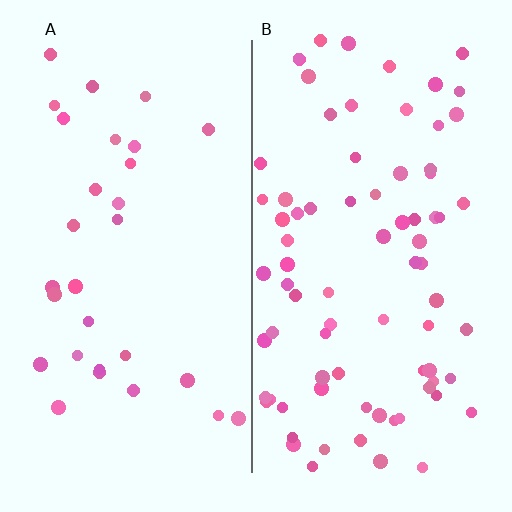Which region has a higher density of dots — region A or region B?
B (the right).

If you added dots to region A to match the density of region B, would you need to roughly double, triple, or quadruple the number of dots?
Approximately triple.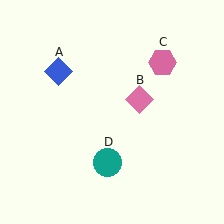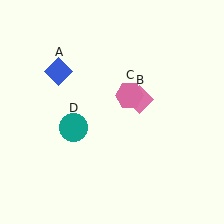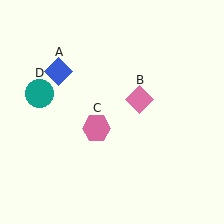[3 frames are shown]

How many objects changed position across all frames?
2 objects changed position: pink hexagon (object C), teal circle (object D).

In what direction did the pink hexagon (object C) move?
The pink hexagon (object C) moved down and to the left.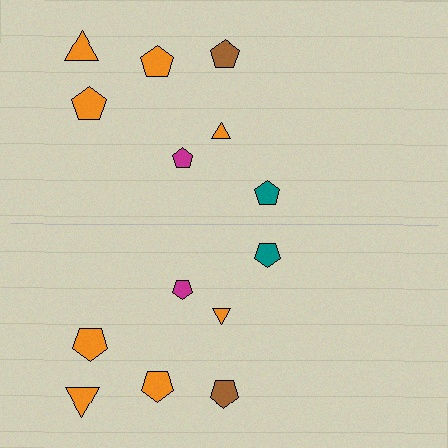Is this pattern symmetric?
Yes, this pattern has bilateral (reflection) symmetry.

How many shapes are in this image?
There are 14 shapes in this image.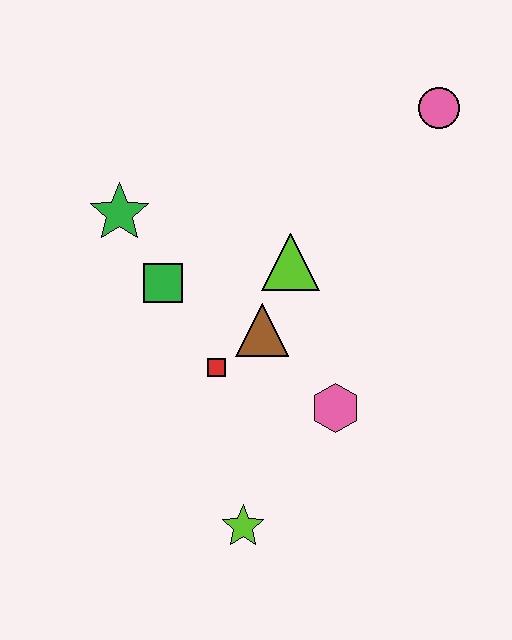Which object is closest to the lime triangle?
The brown triangle is closest to the lime triangle.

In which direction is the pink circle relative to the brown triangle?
The pink circle is above the brown triangle.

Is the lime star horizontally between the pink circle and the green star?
Yes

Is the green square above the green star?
No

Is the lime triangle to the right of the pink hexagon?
No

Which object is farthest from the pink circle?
The lime star is farthest from the pink circle.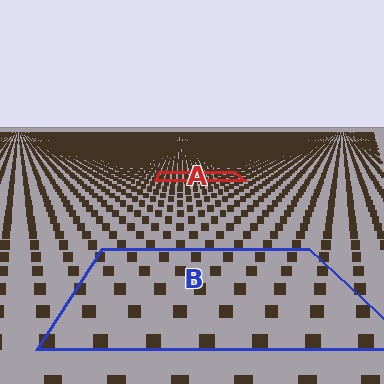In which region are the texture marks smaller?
The texture marks are smaller in region A, because it is farther away.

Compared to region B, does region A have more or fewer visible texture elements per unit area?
Region A has more texture elements per unit area — they are packed more densely because it is farther away.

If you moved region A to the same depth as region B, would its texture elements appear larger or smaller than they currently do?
They would appear larger. At a closer depth, the same texture elements are projected at a bigger on-screen size.